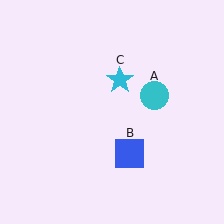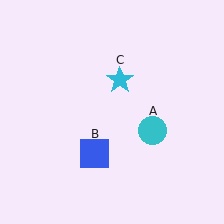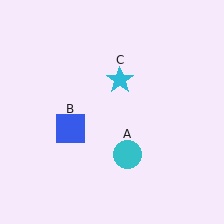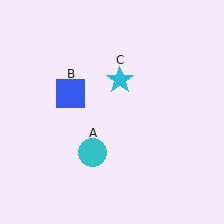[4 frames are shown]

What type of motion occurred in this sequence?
The cyan circle (object A), blue square (object B) rotated clockwise around the center of the scene.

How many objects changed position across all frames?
2 objects changed position: cyan circle (object A), blue square (object B).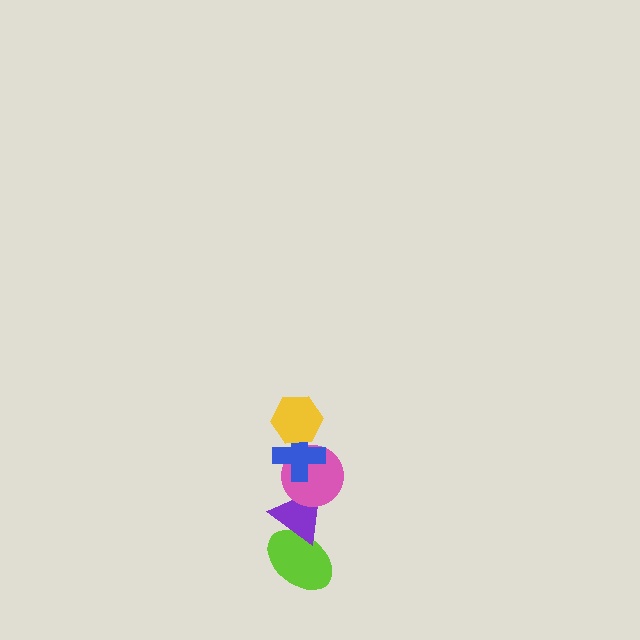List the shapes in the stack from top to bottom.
From top to bottom: the yellow hexagon, the blue cross, the pink circle, the purple triangle, the lime ellipse.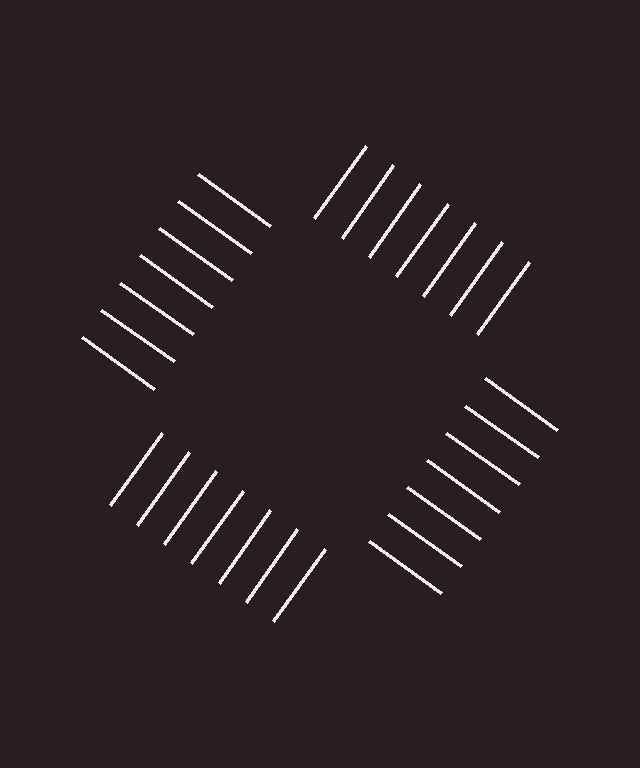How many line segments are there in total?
28 — 7 along each of the 4 edges.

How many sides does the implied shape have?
4 sides — the line-ends trace a square.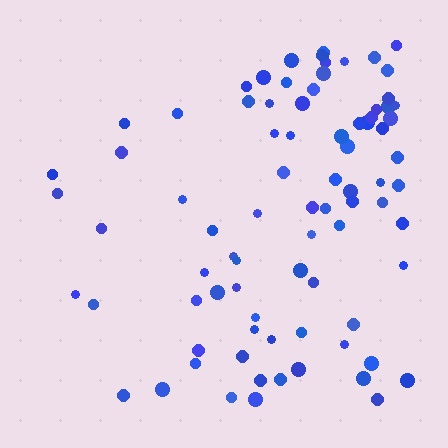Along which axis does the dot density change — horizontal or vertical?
Horizontal.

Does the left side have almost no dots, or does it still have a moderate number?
Still a moderate number, just noticeably fewer than the right.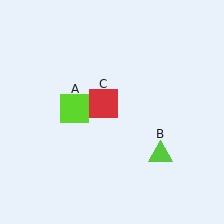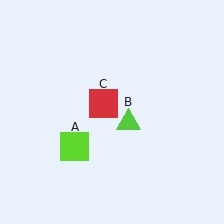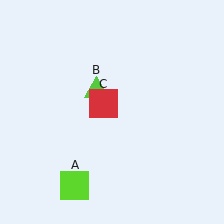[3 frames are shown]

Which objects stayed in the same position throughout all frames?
Red square (object C) remained stationary.